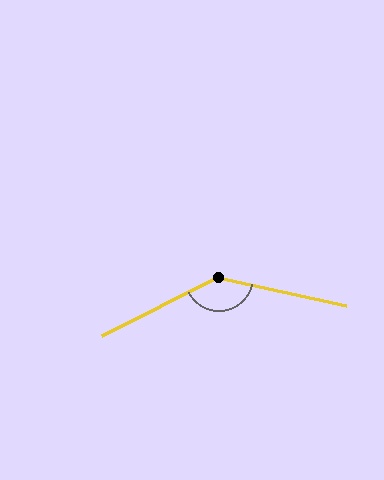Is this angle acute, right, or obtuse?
It is obtuse.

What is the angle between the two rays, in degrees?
Approximately 140 degrees.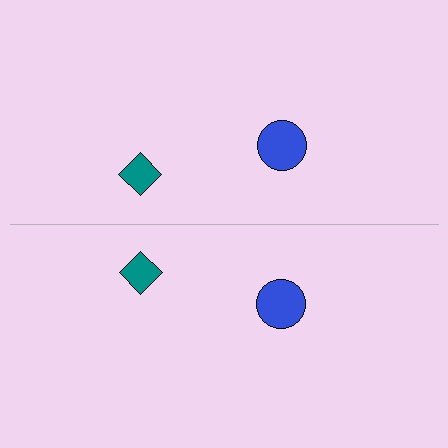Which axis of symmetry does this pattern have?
The pattern has a horizontal axis of symmetry running through the center of the image.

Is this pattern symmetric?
Yes, this pattern has bilateral (reflection) symmetry.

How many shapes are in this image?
There are 4 shapes in this image.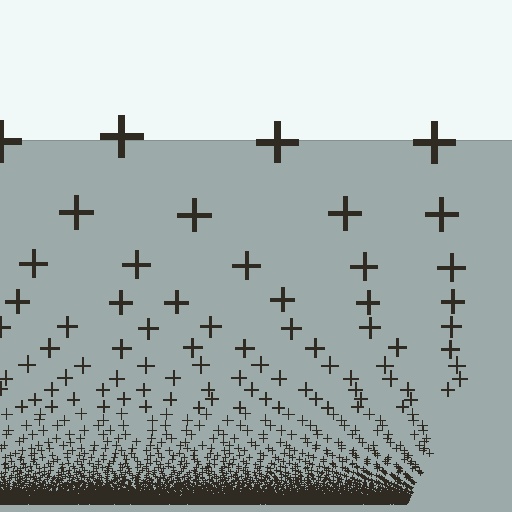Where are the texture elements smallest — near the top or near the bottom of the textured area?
Near the bottom.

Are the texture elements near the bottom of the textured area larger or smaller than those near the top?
Smaller. The gradient is inverted — elements near the bottom are smaller and denser.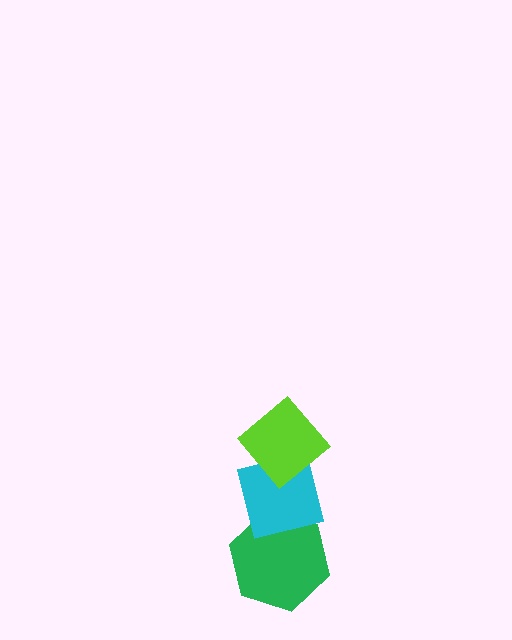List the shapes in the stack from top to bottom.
From top to bottom: the lime diamond, the cyan square, the green hexagon.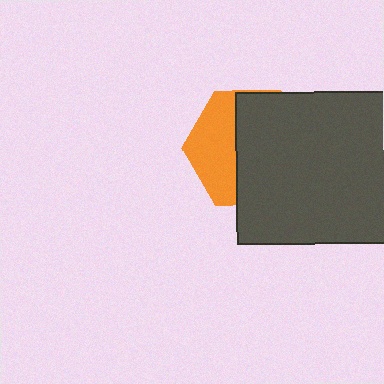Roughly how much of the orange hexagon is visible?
A small part of it is visible (roughly 38%).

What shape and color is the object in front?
The object in front is a dark gray square.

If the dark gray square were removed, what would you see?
You would see the complete orange hexagon.